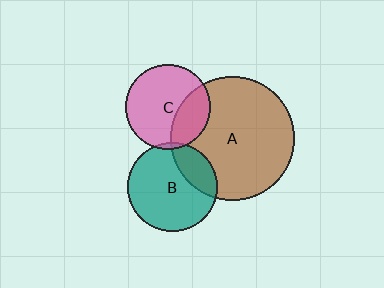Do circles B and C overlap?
Yes.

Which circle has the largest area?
Circle A (brown).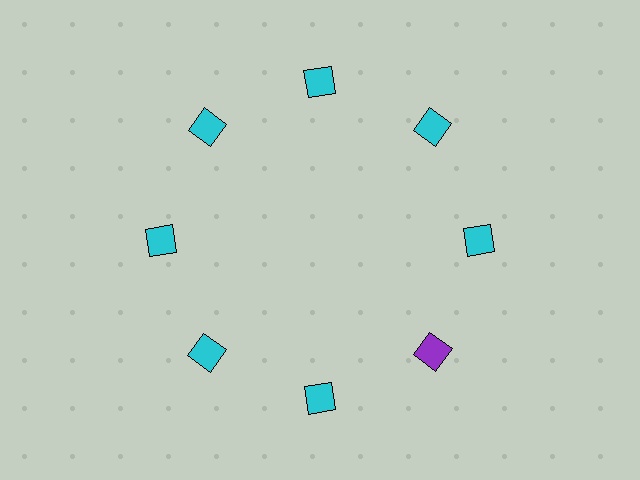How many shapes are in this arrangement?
There are 8 shapes arranged in a ring pattern.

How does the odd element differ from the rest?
It has a different color: purple instead of cyan.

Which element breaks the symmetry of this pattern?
The purple diamond at roughly the 4 o'clock position breaks the symmetry. All other shapes are cyan diamonds.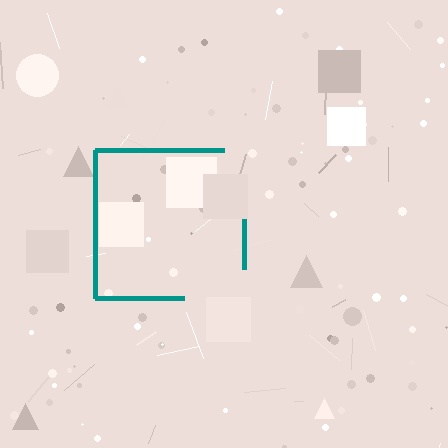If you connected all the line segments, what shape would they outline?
They would outline a square.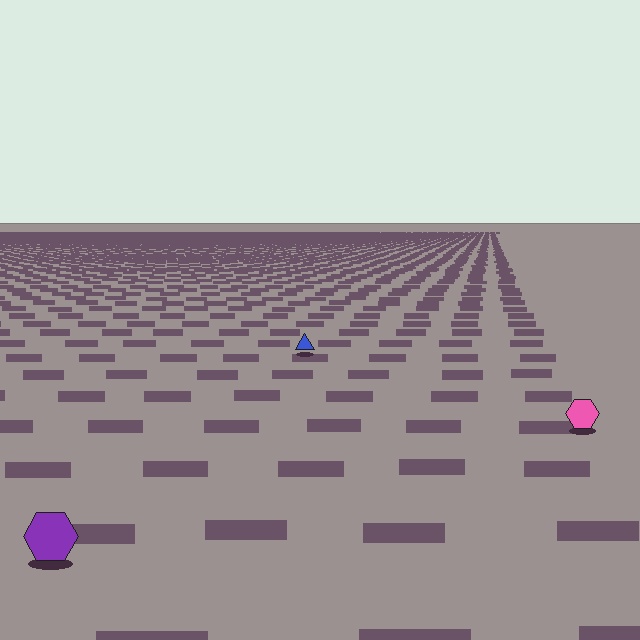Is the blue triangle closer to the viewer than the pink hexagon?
No. The pink hexagon is closer — you can tell from the texture gradient: the ground texture is coarser near it.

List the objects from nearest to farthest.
From nearest to farthest: the purple hexagon, the pink hexagon, the blue triangle.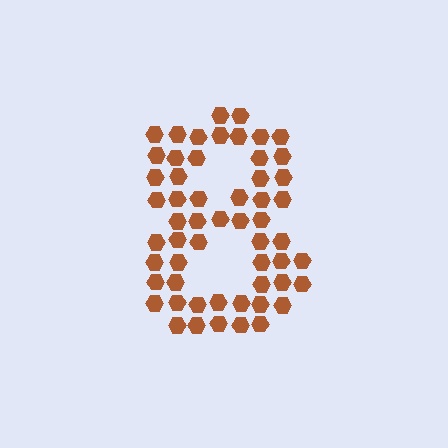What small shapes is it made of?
It is made of small hexagons.